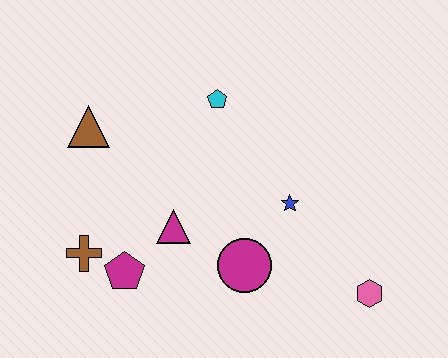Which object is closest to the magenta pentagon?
The brown cross is closest to the magenta pentagon.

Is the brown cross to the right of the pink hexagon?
No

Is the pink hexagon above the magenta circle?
No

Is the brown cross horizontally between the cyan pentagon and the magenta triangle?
No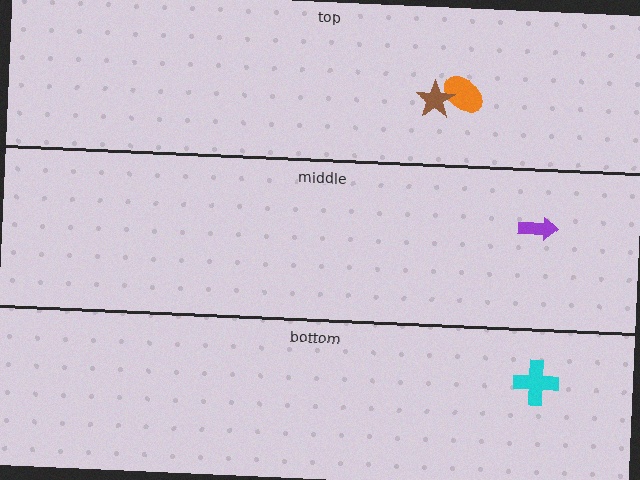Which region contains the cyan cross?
The bottom region.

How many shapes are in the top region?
2.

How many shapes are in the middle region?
1.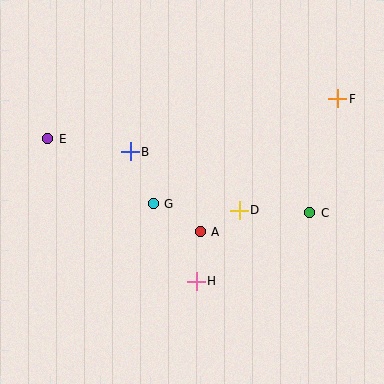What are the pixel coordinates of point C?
Point C is at (310, 213).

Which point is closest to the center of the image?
Point A at (200, 232) is closest to the center.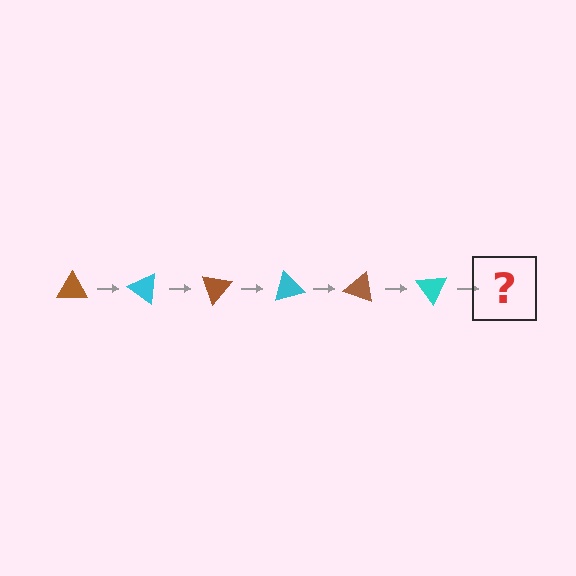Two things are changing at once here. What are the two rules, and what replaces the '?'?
The two rules are that it rotates 35 degrees each step and the color cycles through brown and cyan. The '?' should be a brown triangle, rotated 210 degrees from the start.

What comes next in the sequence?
The next element should be a brown triangle, rotated 210 degrees from the start.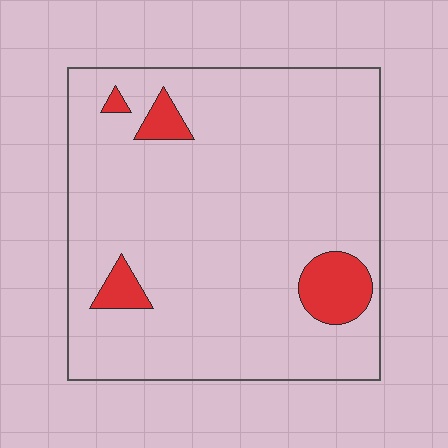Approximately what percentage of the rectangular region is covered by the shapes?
Approximately 10%.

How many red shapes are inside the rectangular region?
4.